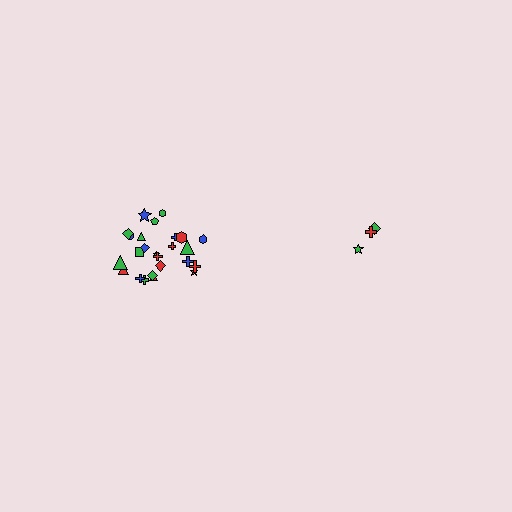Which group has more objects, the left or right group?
The left group.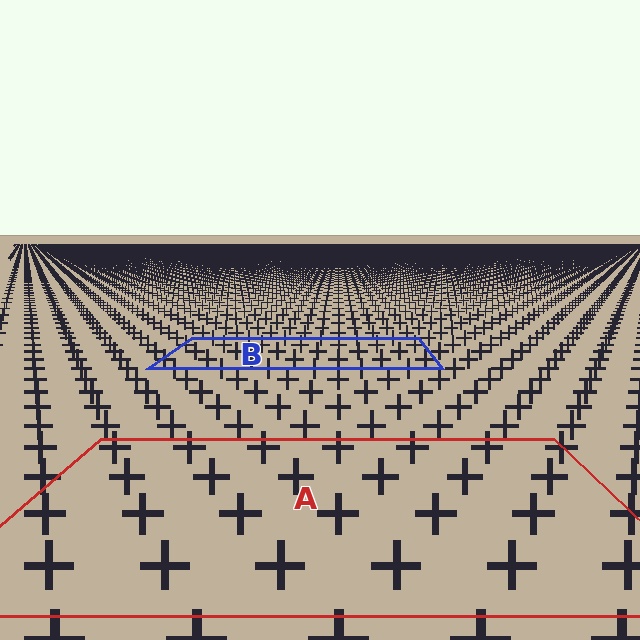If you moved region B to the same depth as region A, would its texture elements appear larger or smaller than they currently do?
They would appear larger. At a closer depth, the same texture elements are projected at a bigger on-screen size.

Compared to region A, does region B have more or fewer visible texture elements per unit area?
Region B has more texture elements per unit area — they are packed more densely because it is farther away.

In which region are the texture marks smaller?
The texture marks are smaller in region B, because it is farther away.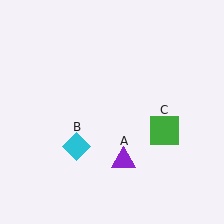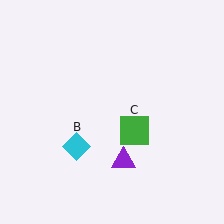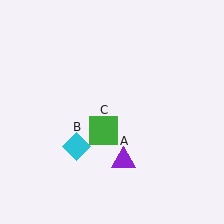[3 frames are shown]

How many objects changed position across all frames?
1 object changed position: green square (object C).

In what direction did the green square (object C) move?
The green square (object C) moved left.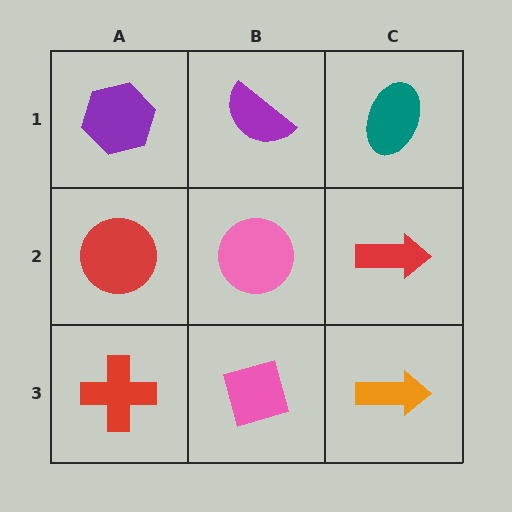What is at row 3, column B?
A pink diamond.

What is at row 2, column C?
A red arrow.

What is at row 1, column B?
A purple semicircle.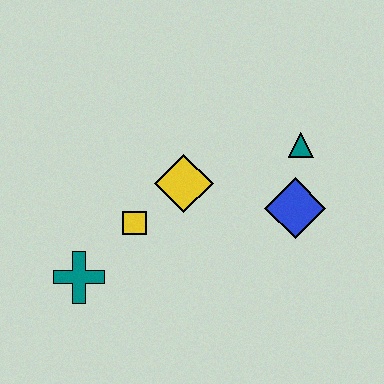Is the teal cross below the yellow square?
Yes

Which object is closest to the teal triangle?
The blue diamond is closest to the teal triangle.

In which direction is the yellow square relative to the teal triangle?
The yellow square is to the left of the teal triangle.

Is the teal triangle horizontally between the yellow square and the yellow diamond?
No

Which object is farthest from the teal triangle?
The teal cross is farthest from the teal triangle.